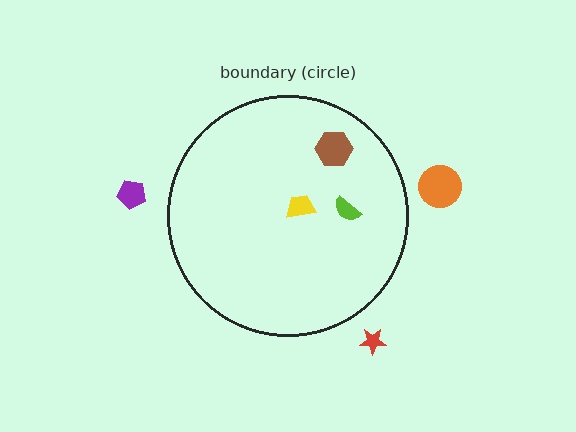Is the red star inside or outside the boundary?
Outside.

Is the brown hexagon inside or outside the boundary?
Inside.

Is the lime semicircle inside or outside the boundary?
Inside.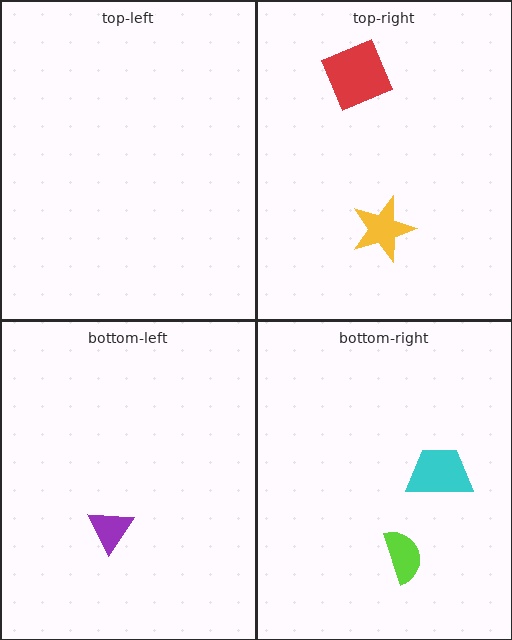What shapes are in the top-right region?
The red diamond, the yellow star.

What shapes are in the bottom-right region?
The cyan trapezoid, the lime semicircle.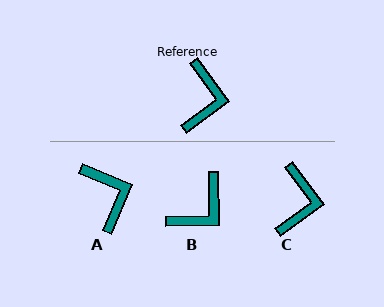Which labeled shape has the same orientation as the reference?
C.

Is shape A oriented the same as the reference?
No, it is off by about 31 degrees.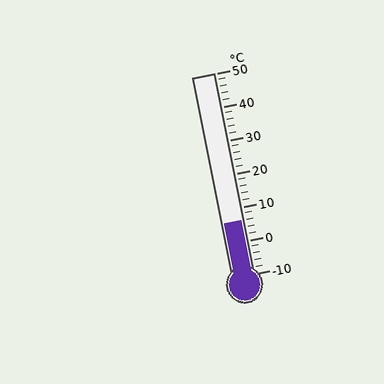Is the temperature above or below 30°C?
The temperature is below 30°C.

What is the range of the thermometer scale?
The thermometer scale ranges from -10°C to 50°C.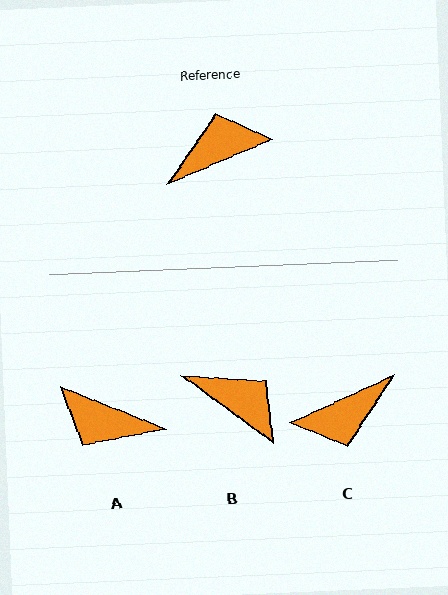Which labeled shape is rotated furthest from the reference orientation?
C, about 179 degrees away.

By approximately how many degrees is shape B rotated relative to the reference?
Approximately 59 degrees clockwise.